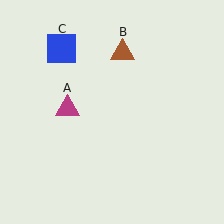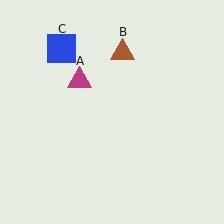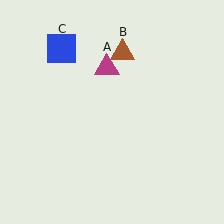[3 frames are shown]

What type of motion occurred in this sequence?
The magenta triangle (object A) rotated clockwise around the center of the scene.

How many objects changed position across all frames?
1 object changed position: magenta triangle (object A).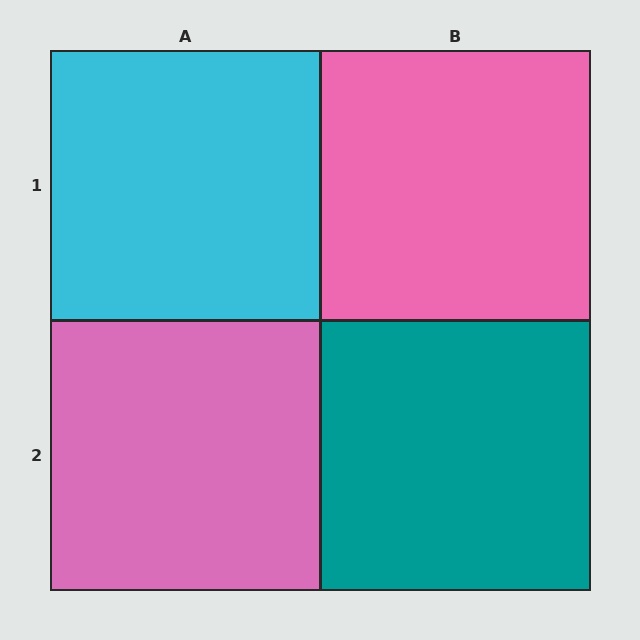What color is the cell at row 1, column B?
Pink.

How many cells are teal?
1 cell is teal.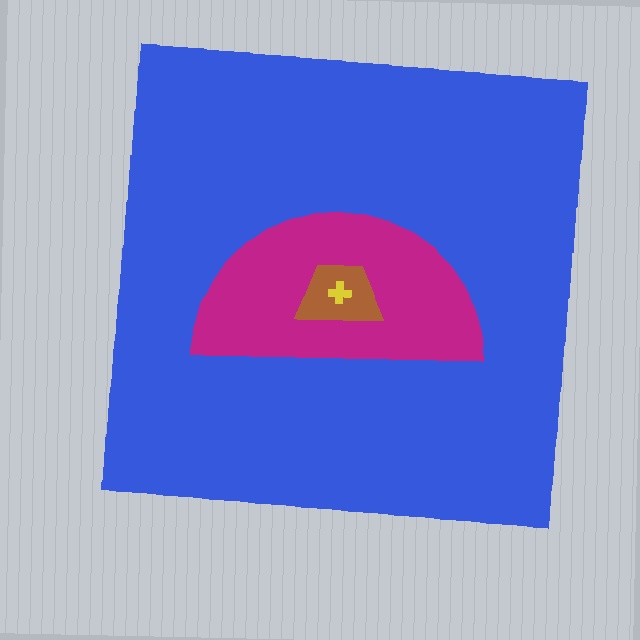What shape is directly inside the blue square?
The magenta semicircle.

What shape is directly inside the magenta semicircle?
The brown trapezoid.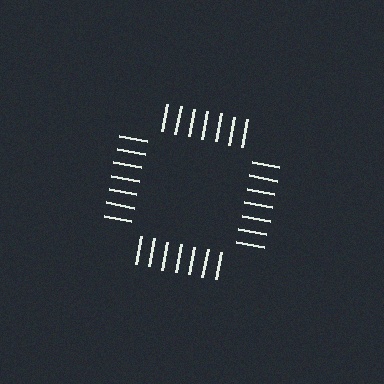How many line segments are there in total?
28 — 7 along each of the 4 edges.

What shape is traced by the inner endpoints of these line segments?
An illusory square — the line segments terminate on its edges but no continuous stroke is drawn.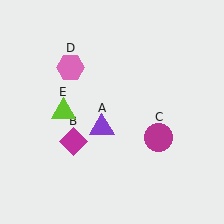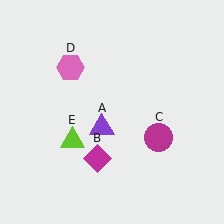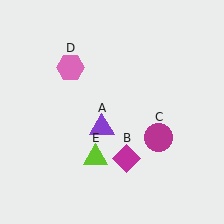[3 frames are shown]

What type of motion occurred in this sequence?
The magenta diamond (object B), lime triangle (object E) rotated counterclockwise around the center of the scene.